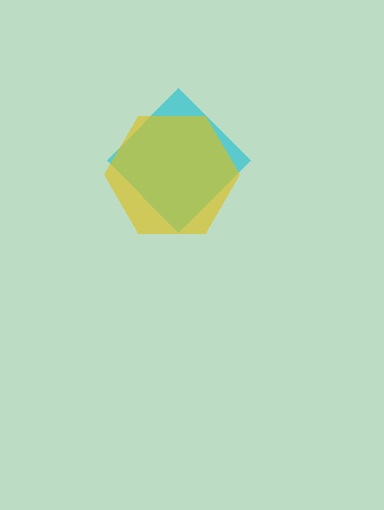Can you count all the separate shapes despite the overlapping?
Yes, there are 2 separate shapes.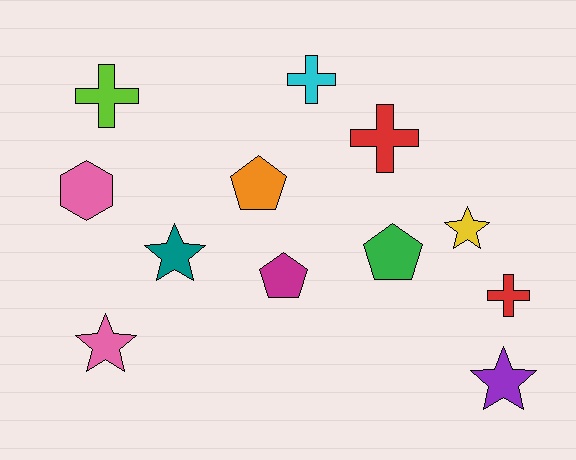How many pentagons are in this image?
There are 3 pentagons.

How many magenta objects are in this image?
There is 1 magenta object.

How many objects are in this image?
There are 12 objects.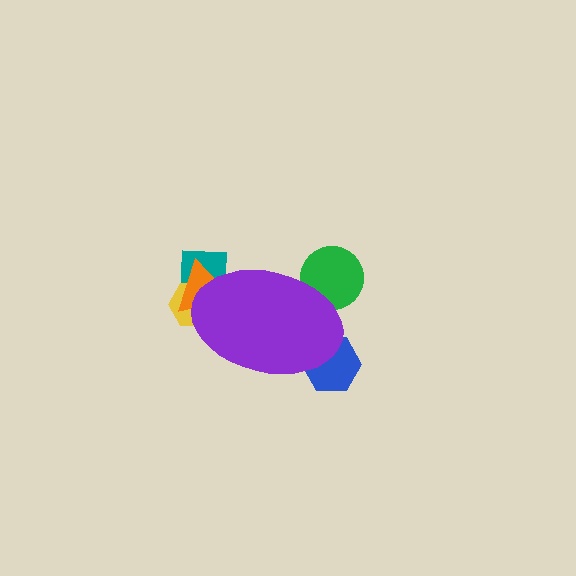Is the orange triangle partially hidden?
Yes, the orange triangle is partially hidden behind the purple ellipse.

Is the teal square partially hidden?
Yes, the teal square is partially hidden behind the purple ellipse.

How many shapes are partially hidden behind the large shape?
5 shapes are partially hidden.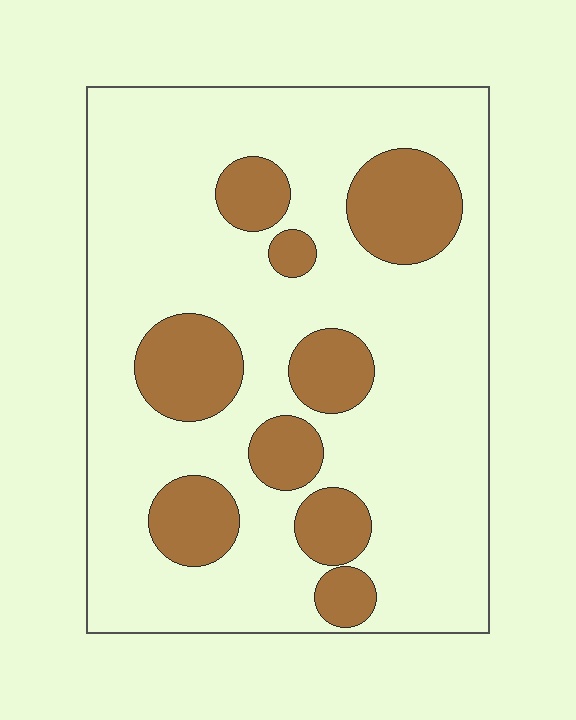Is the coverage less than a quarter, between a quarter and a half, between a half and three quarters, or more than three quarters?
Less than a quarter.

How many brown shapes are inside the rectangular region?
9.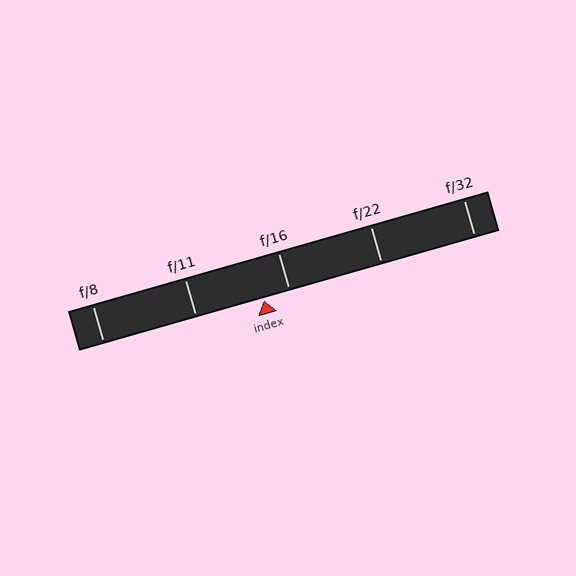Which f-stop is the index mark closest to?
The index mark is closest to f/16.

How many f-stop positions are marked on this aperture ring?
There are 5 f-stop positions marked.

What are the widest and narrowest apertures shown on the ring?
The widest aperture shown is f/8 and the narrowest is f/32.